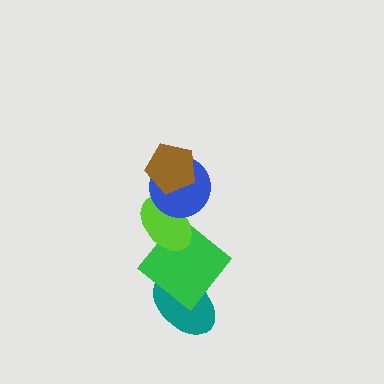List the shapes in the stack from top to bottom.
From top to bottom: the brown pentagon, the blue circle, the lime ellipse, the green diamond, the teal ellipse.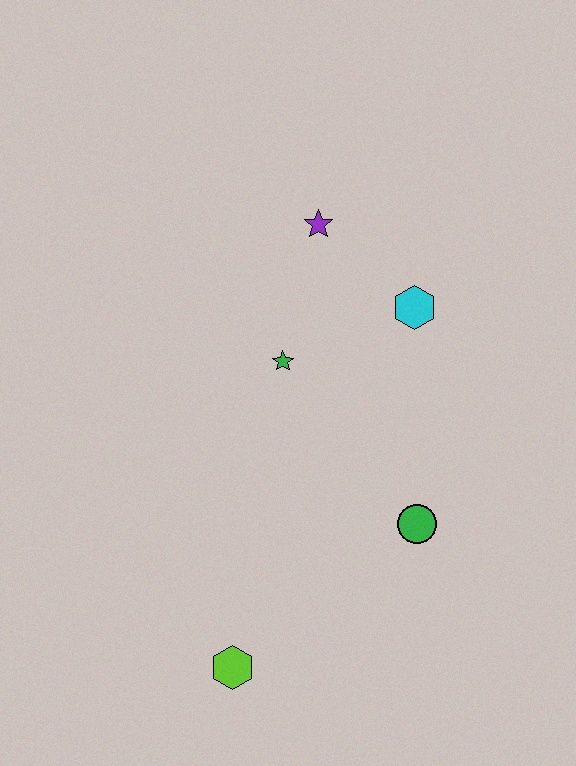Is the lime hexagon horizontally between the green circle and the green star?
No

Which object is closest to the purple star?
The cyan hexagon is closest to the purple star.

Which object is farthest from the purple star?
The lime hexagon is farthest from the purple star.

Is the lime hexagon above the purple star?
No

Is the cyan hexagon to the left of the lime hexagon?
No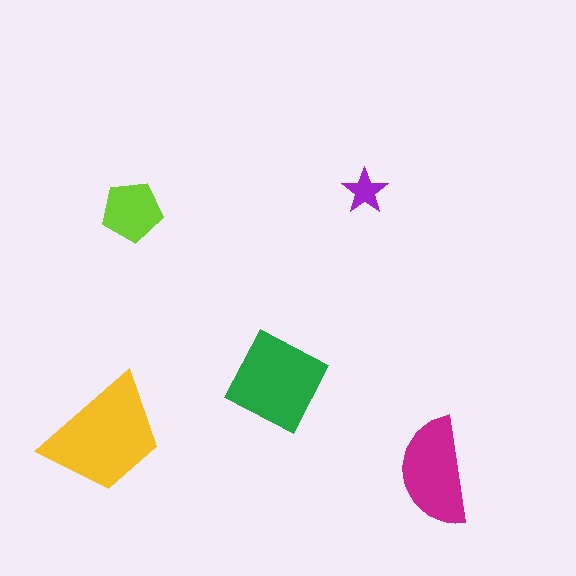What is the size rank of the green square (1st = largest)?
2nd.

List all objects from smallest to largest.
The purple star, the lime pentagon, the magenta semicircle, the green square, the yellow trapezoid.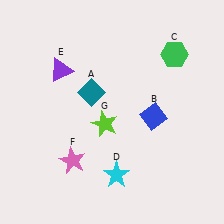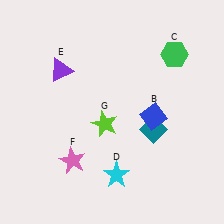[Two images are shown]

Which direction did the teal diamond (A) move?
The teal diamond (A) moved right.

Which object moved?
The teal diamond (A) moved right.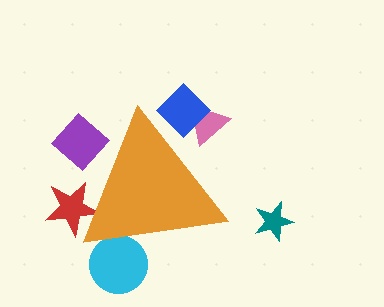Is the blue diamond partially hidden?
Yes, the blue diamond is partially hidden behind the orange triangle.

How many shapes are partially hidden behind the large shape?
5 shapes are partially hidden.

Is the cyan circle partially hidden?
Yes, the cyan circle is partially hidden behind the orange triangle.